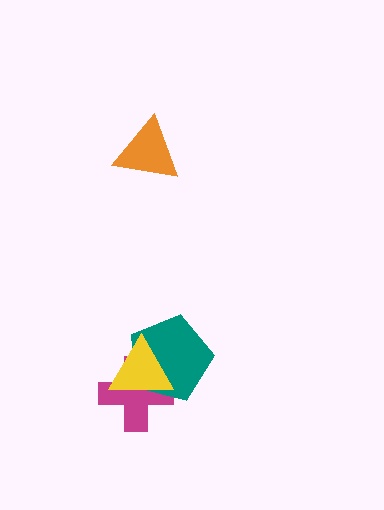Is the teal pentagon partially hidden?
Yes, it is partially covered by another shape.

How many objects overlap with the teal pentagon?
2 objects overlap with the teal pentagon.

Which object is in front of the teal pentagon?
The yellow triangle is in front of the teal pentagon.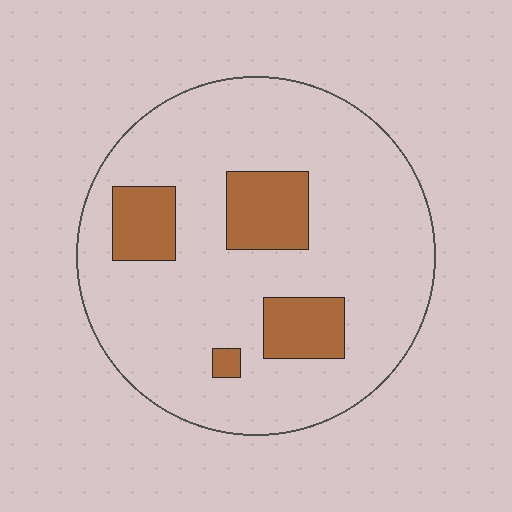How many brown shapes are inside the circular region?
4.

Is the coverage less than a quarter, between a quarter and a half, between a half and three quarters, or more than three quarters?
Less than a quarter.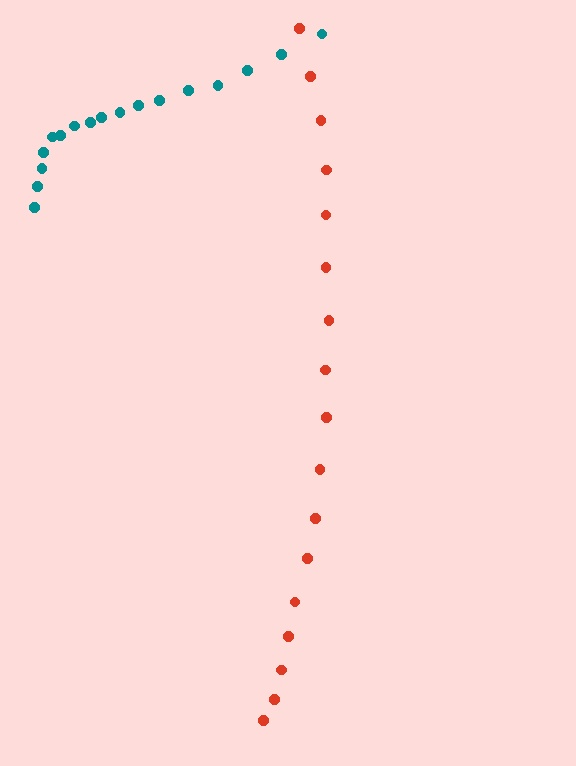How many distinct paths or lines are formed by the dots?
There are 2 distinct paths.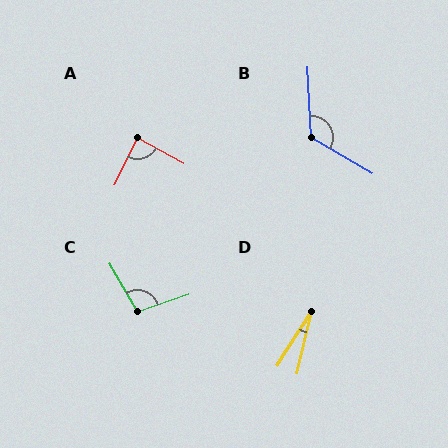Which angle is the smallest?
D, at approximately 19 degrees.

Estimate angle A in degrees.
Approximately 88 degrees.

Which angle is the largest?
B, at approximately 124 degrees.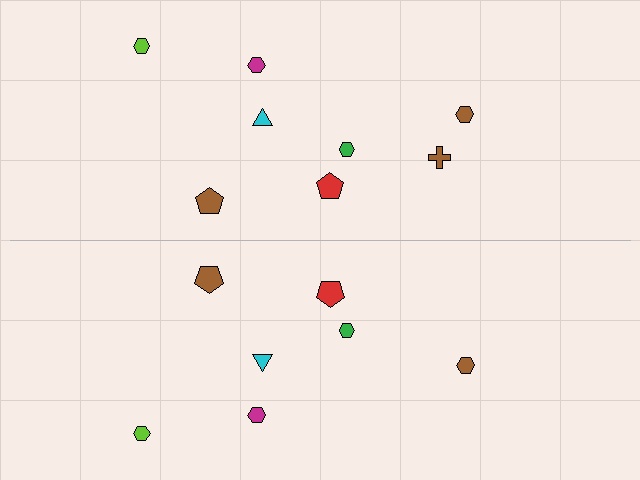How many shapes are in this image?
There are 15 shapes in this image.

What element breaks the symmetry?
A brown cross is missing from the bottom side.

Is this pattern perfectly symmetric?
No, the pattern is not perfectly symmetric. A brown cross is missing from the bottom side.